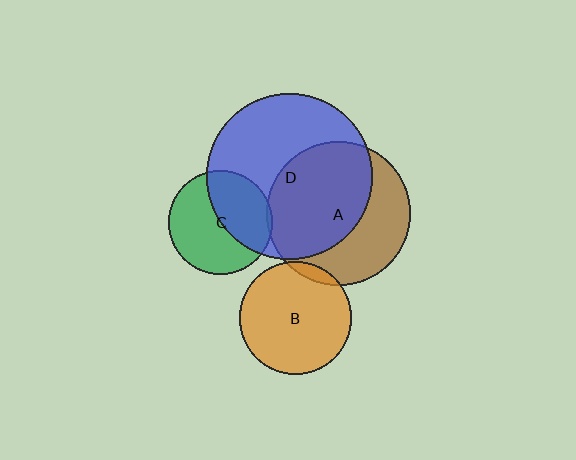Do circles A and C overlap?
Yes.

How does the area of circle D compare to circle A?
Approximately 1.3 times.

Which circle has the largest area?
Circle D (blue).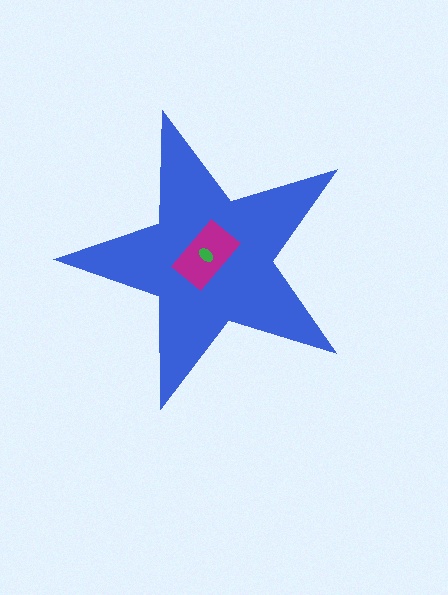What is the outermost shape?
The blue star.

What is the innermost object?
The green ellipse.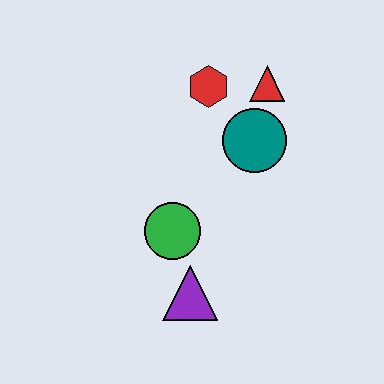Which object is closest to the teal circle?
The red triangle is closest to the teal circle.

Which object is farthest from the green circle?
The red triangle is farthest from the green circle.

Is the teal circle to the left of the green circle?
No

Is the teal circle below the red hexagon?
Yes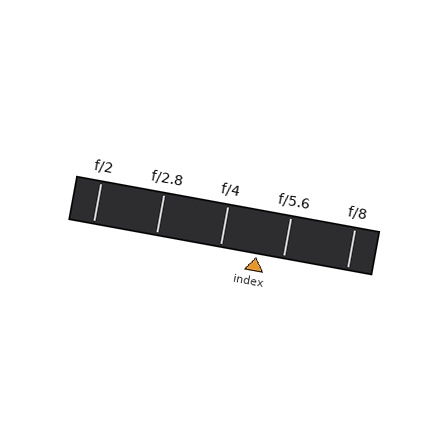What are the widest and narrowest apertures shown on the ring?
The widest aperture shown is f/2 and the narrowest is f/8.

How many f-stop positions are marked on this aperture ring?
There are 5 f-stop positions marked.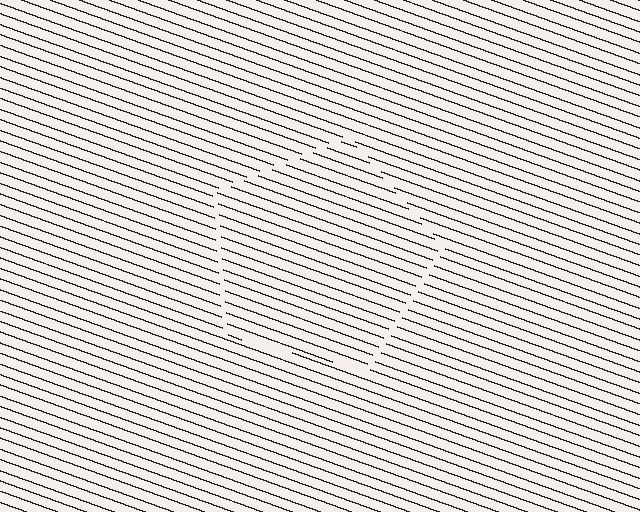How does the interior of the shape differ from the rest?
The interior of the shape contains the same grating, shifted by half a period — the contour is defined by the phase discontinuity where line-ends from the inner and outer gratings abut.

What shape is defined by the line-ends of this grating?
An illusory pentagon. The interior of the shape contains the same grating, shifted by half a period — the contour is defined by the phase discontinuity where line-ends from the inner and outer gratings abut.